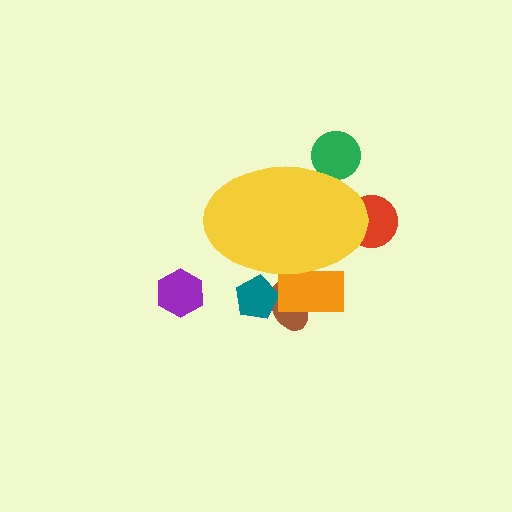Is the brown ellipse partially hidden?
Yes, the brown ellipse is partially hidden behind the yellow ellipse.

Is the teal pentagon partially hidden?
Yes, the teal pentagon is partially hidden behind the yellow ellipse.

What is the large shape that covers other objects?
A yellow ellipse.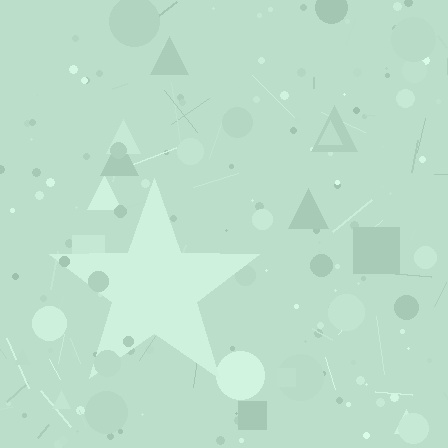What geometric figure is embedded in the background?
A star is embedded in the background.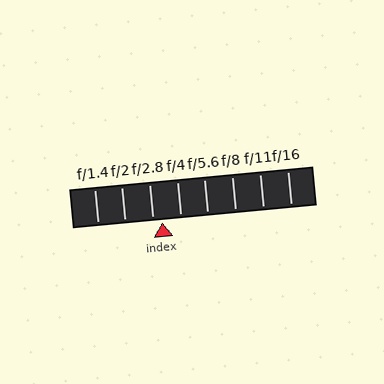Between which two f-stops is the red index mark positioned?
The index mark is between f/2.8 and f/4.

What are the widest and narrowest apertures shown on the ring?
The widest aperture shown is f/1.4 and the narrowest is f/16.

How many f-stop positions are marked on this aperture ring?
There are 8 f-stop positions marked.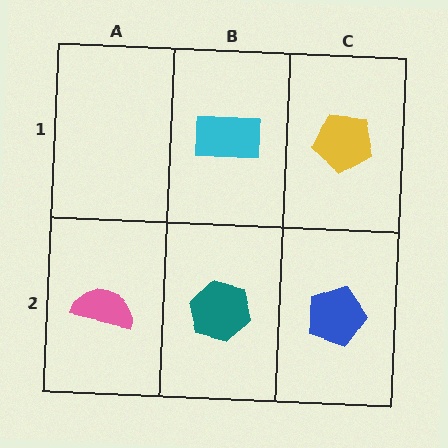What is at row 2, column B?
A teal hexagon.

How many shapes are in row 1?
2 shapes.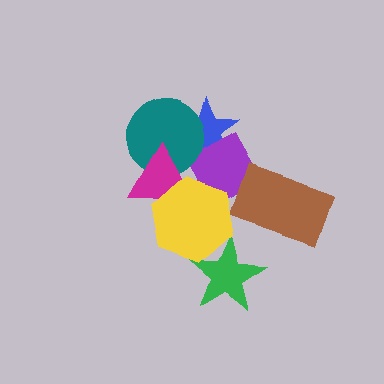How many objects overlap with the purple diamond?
5 objects overlap with the purple diamond.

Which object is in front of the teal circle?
The magenta triangle is in front of the teal circle.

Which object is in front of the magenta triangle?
The yellow hexagon is in front of the magenta triangle.